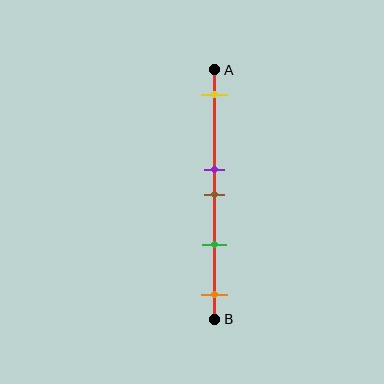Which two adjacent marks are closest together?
The purple and brown marks are the closest adjacent pair.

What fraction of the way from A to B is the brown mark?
The brown mark is approximately 50% (0.5) of the way from A to B.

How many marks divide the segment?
There are 5 marks dividing the segment.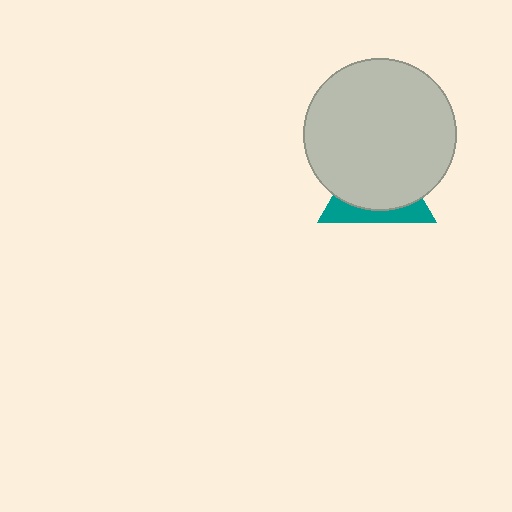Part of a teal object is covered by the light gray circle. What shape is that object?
It is a triangle.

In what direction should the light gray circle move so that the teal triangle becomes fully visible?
The light gray circle should move up. That is the shortest direction to clear the overlap and leave the teal triangle fully visible.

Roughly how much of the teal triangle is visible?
A small part of it is visible (roughly 31%).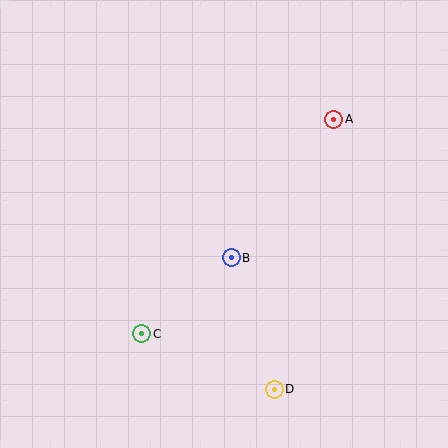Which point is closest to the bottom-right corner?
Point D is closest to the bottom-right corner.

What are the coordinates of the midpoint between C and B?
The midpoint between C and B is at (186, 296).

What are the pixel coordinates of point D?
Point D is at (274, 389).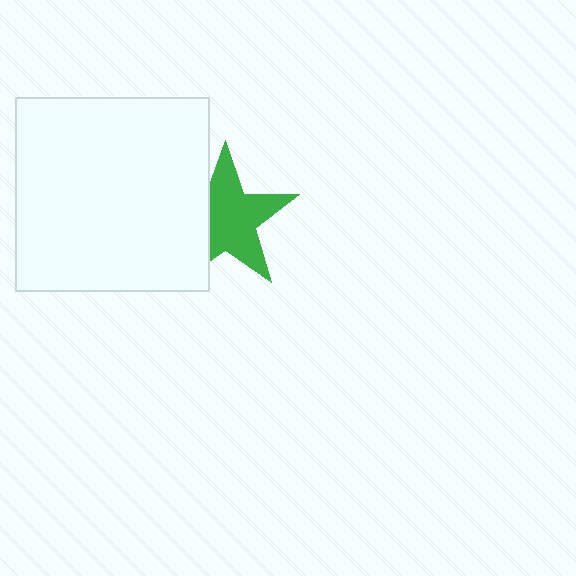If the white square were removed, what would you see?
You would see the complete green star.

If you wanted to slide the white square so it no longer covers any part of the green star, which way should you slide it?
Slide it left — that is the most direct way to separate the two shapes.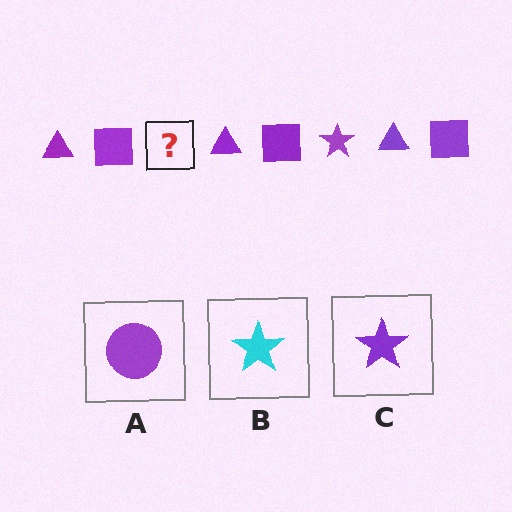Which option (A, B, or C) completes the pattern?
C.